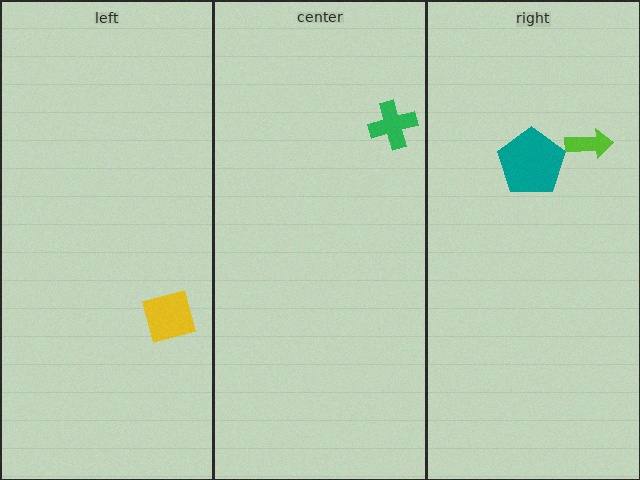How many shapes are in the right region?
2.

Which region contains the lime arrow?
The right region.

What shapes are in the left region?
The yellow square.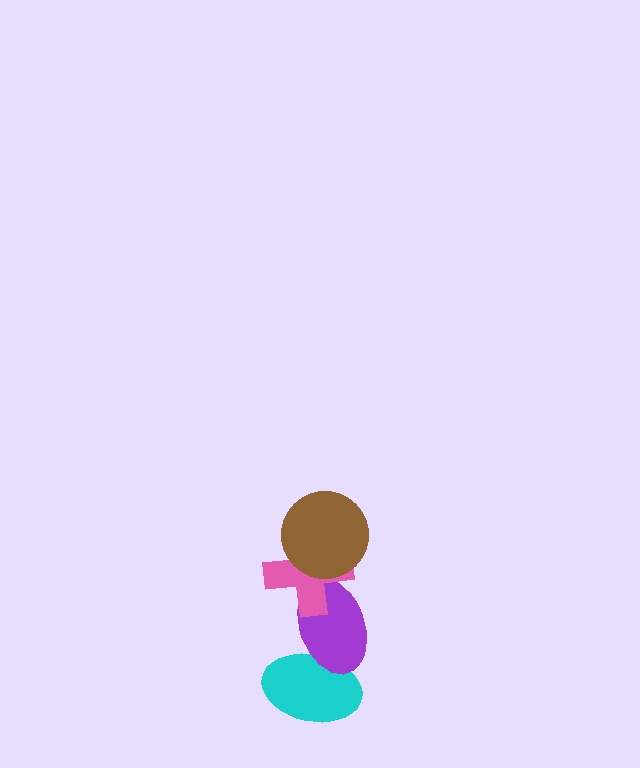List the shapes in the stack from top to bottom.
From top to bottom: the brown circle, the pink cross, the purple ellipse, the cyan ellipse.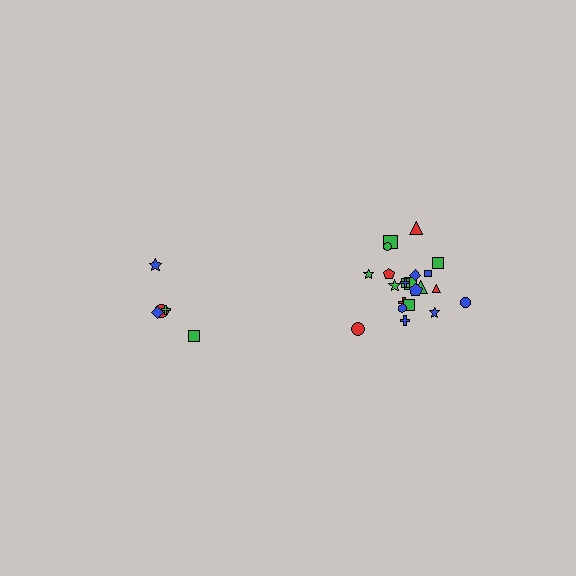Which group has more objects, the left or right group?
The right group.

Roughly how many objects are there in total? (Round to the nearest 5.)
Roughly 25 objects in total.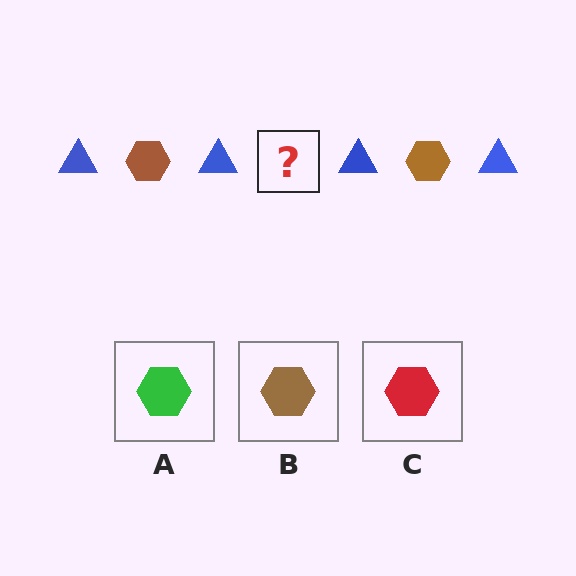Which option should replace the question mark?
Option B.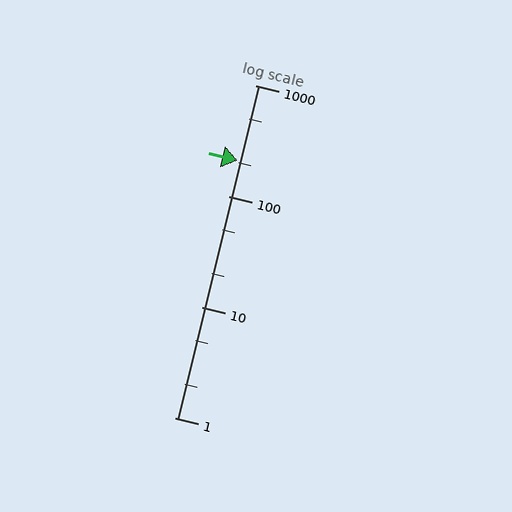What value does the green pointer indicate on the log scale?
The pointer indicates approximately 210.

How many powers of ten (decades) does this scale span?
The scale spans 3 decades, from 1 to 1000.